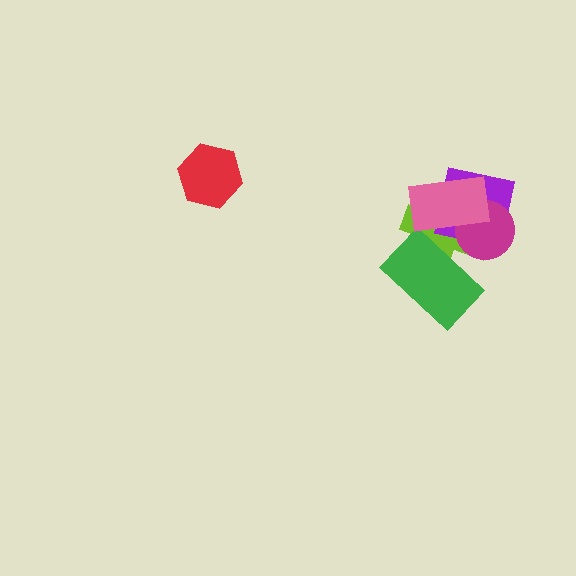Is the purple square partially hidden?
Yes, it is partially covered by another shape.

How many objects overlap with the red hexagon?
0 objects overlap with the red hexagon.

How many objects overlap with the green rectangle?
2 objects overlap with the green rectangle.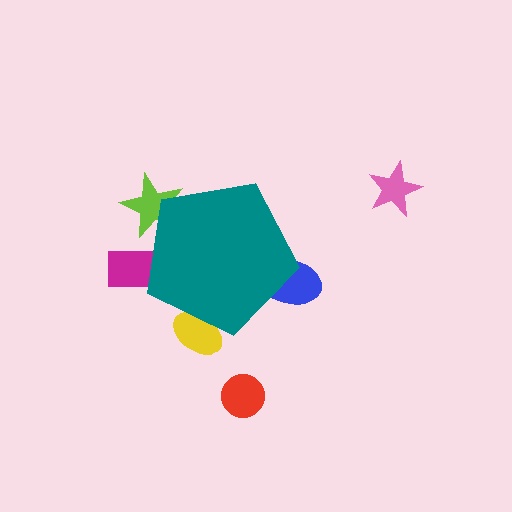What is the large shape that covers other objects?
A teal pentagon.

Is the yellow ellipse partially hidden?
Yes, the yellow ellipse is partially hidden behind the teal pentagon.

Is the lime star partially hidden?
Yes, the lime star is partially hidden behind the teal pentagon.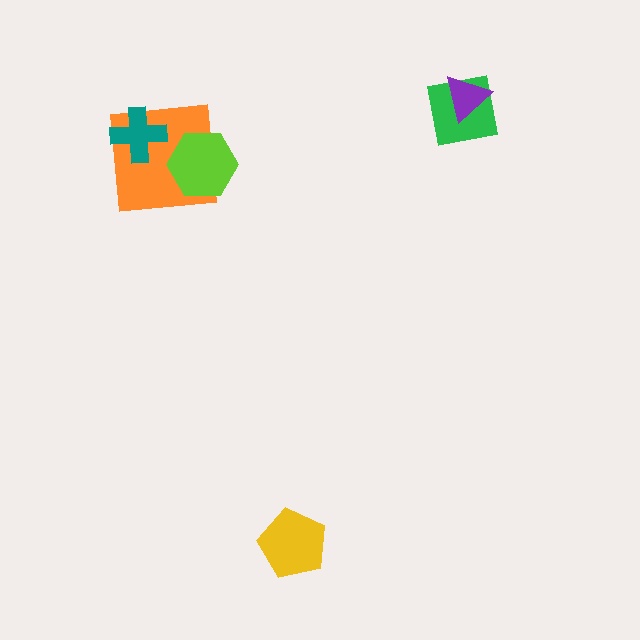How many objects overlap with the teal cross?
1 object overlaps with the teal cross.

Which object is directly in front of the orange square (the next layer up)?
The teal cross is directly in front of the orange square.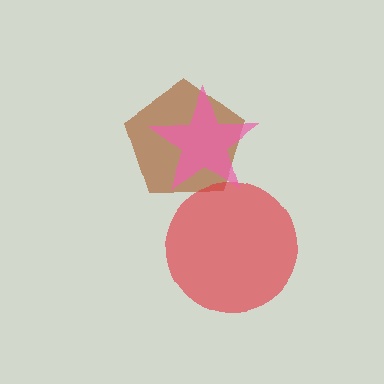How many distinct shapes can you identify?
There are 3 distinct shapes: a brown pentagon, a red circle, a pink star.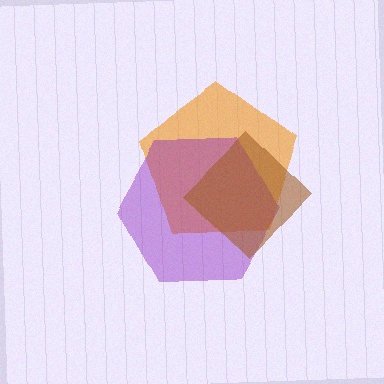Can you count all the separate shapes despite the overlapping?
Yes, there are 3 separate shapes.